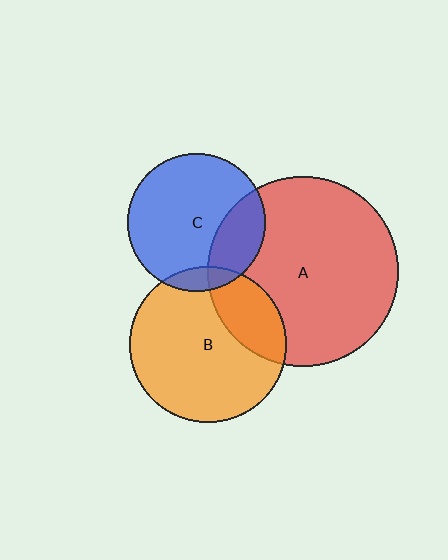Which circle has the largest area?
Circle A (red).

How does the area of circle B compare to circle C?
Approximately 1.3 times.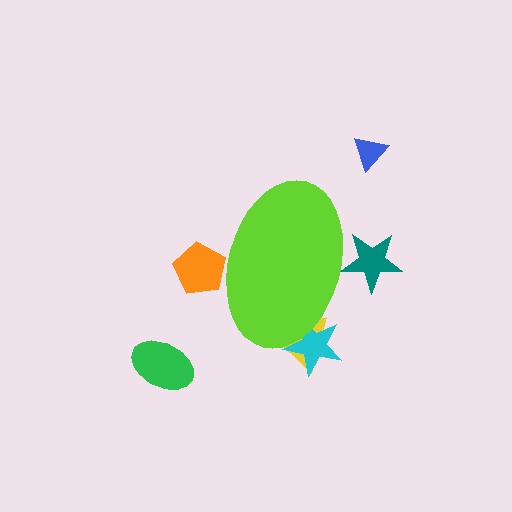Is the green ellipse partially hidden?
No, the green ellipse is fully visible.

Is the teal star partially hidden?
Yes, the teal star is partially hidden behind the lime ellipse.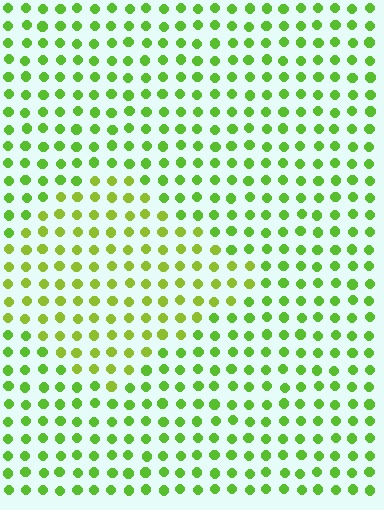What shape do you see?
I see a diamond.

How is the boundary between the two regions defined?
The boundary is defined purely by a slight shift in hue (about 22 degrees). Spacing, size, and orientation are identical on both sides.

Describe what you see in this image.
The image is filled with small lime elements in a uniform arrangement. A diamond-shaped region is visible where the elements are tinted to a slightly different hue, forming a subtle color boundary.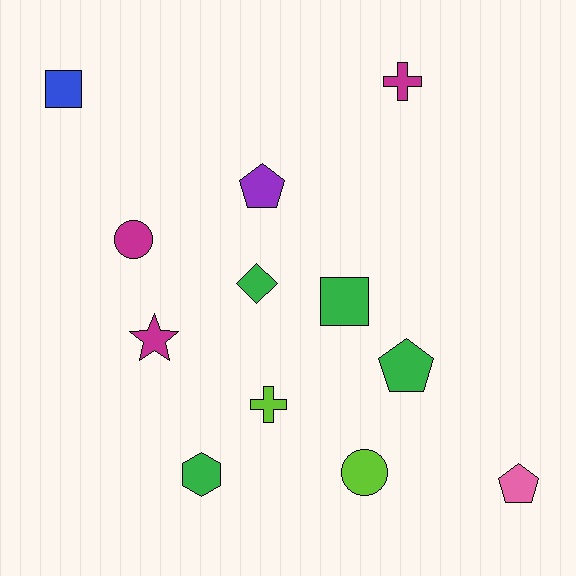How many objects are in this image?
There are 12 objects.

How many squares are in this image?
There are 2 squares.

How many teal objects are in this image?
There are no teal objects.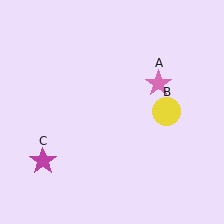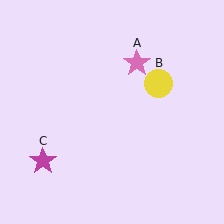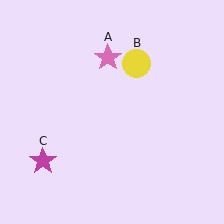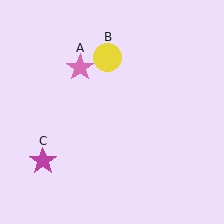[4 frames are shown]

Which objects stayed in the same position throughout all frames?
Magenta star (object C) remained stationary.